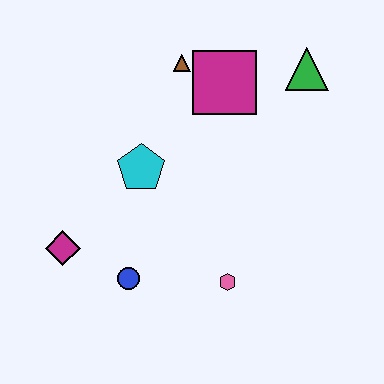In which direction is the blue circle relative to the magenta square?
The blue circle is below the magenta square.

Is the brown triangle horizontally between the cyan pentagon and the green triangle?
Yes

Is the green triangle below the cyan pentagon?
No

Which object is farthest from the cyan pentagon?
The green triangle is farthest from the cyan pentagon.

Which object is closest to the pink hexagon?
The blue circle is closest to the pink hexagon.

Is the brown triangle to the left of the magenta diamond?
No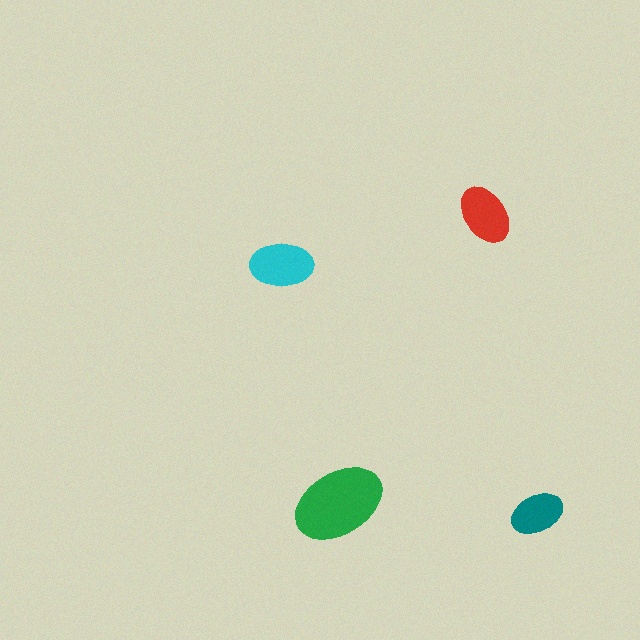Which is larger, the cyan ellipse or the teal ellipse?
The cyan one.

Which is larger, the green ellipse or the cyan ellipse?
The green one.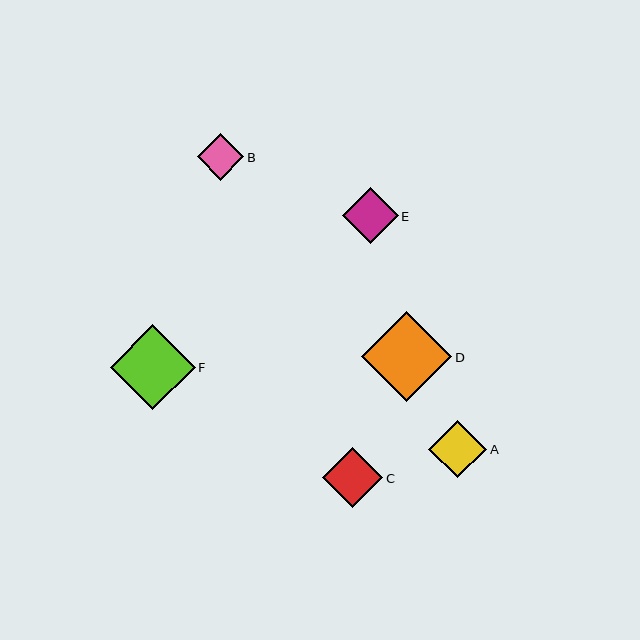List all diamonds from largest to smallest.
From largest to smallest: D, F, C, A, E, B.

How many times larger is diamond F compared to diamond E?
Diamond F is approximately 1.5 times the size of diamond E.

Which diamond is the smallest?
Diamond B is the smallest with a size of approximately 47 pixels.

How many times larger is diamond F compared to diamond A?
Diamond F is approximately 1.5 times the size of diamond A.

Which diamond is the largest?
Diamond D is the largest with a size of approximately 90 pixels.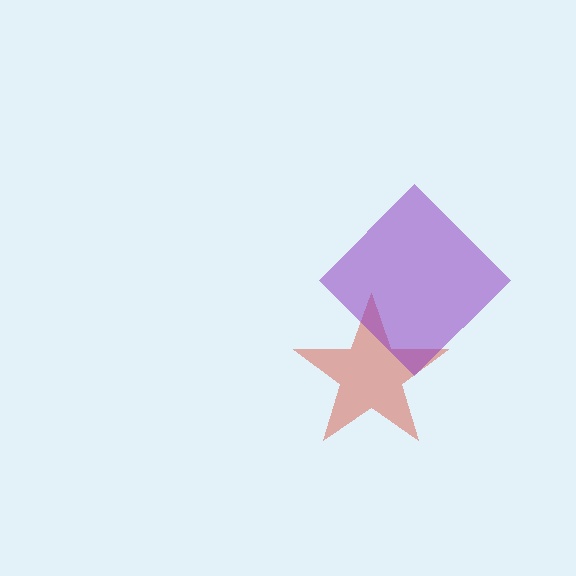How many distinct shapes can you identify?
There are 2 distinct shapes: a red star, a purple diamond.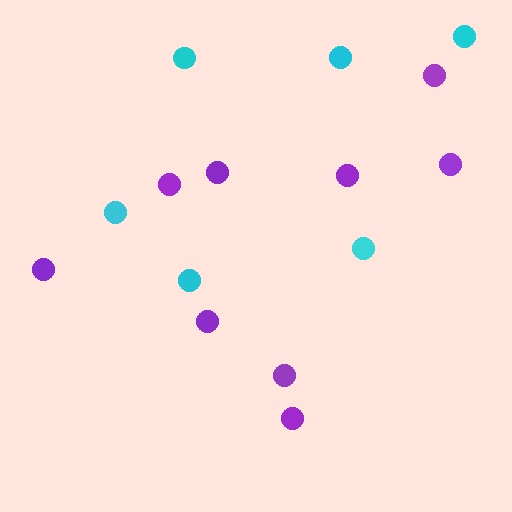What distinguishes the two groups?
There are 2 groups: one group of cyan circles (6) and one group of purple circles (9).